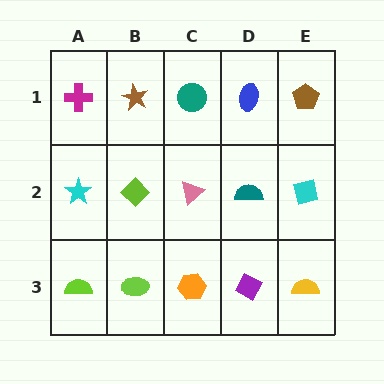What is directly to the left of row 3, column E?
A purple diamond.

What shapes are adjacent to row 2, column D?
A blue ellipse (row 1, column D), a purple diamond (row 3, column D), a pink triangle (row 2, column C), a cyan square (row 2, column E).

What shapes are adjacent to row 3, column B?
A lime diamond (row 2, column B), a lime semicircle (row 3, column A), an orange hexagon (row 3, column C).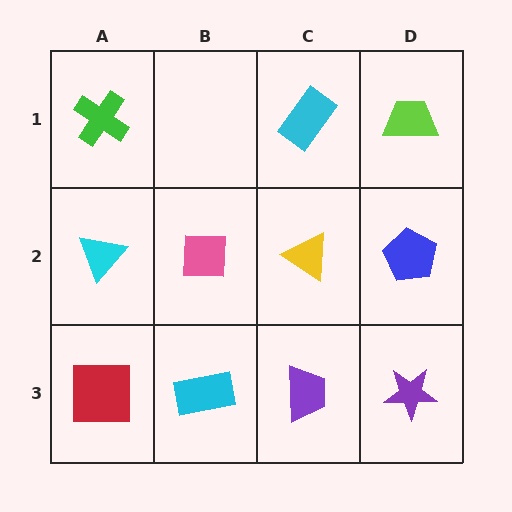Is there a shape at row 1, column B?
No, that cell is empty.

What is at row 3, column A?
A red square.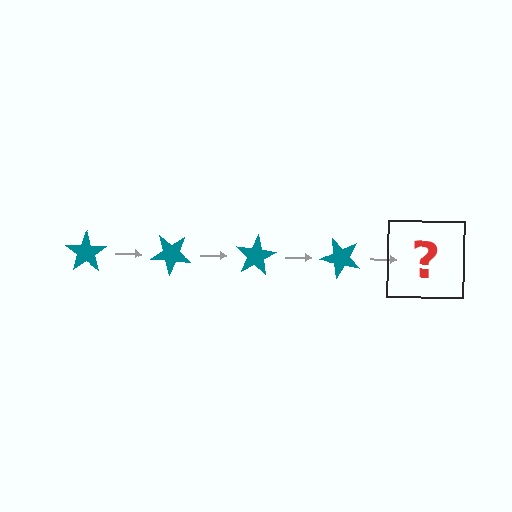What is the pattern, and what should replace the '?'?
The pattern is that the star rotates 40 degrees each step. The '?' should be a teal star rotated 160 degrees.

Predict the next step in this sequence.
The next step is a teal star rotated 160 degrees.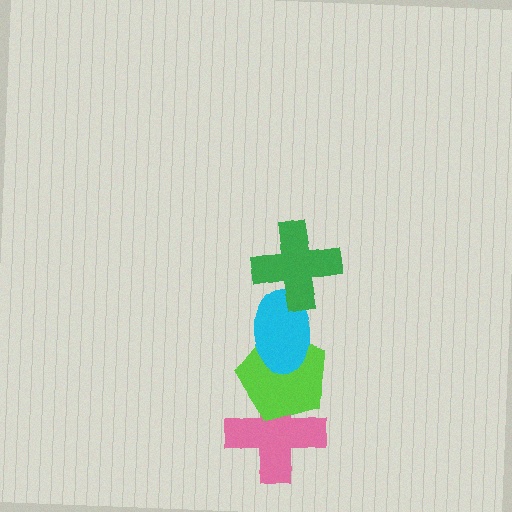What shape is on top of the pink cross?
The lime pentagon is on top of the pink cross.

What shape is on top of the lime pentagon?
The cyan ellipse is on top of the lime pentagon.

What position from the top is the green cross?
The green cross is 1st from the top.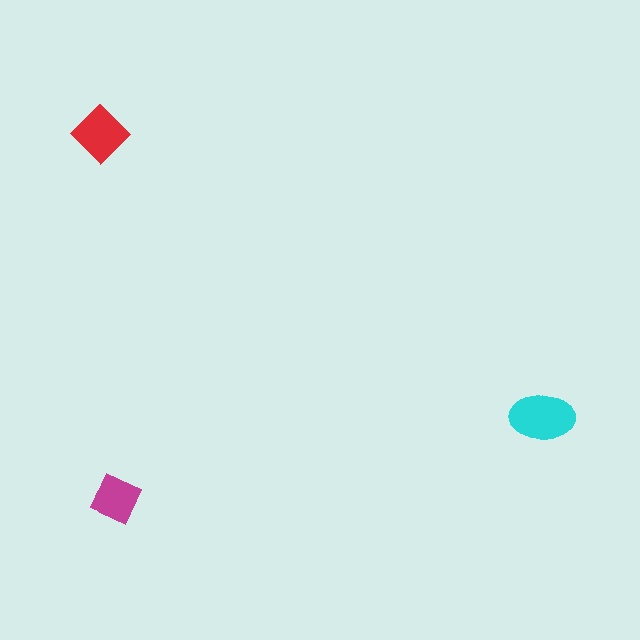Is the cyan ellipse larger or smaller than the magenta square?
Larger.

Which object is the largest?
The cyan ellipse.